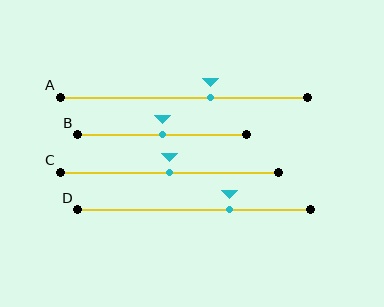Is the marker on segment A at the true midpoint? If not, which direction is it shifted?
No, the marker on segment A is shifted to the right by about 11% of the segment length.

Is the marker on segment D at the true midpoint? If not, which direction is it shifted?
No, the marker on segment D is shifted to the right by about 15% of the segment length.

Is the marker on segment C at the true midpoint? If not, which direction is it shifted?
Yes, the marker on segment C is at the true midpoint.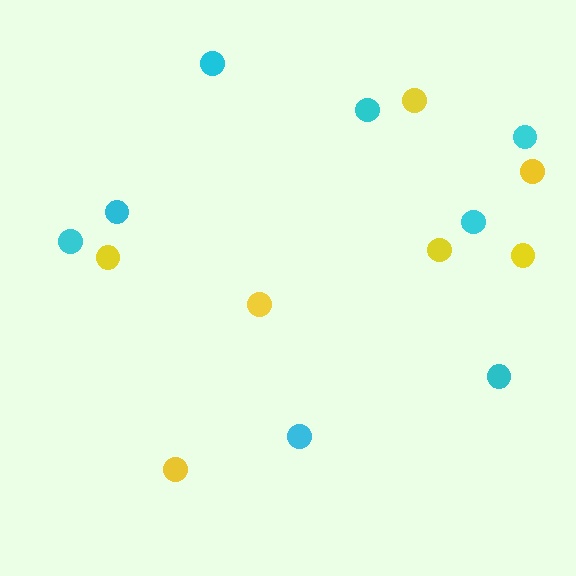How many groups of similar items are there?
There are 2 groups: one group of cyan circles (8) and one group of yellow circles (7).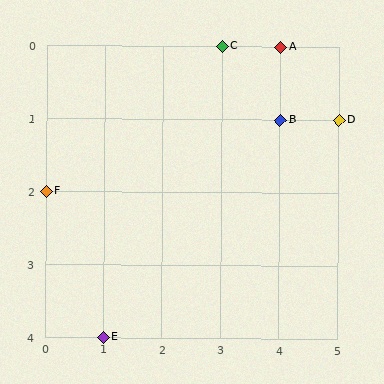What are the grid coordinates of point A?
Point A is at grid coordinates (4, 0).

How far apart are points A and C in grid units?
Points A and C are 1 column apart.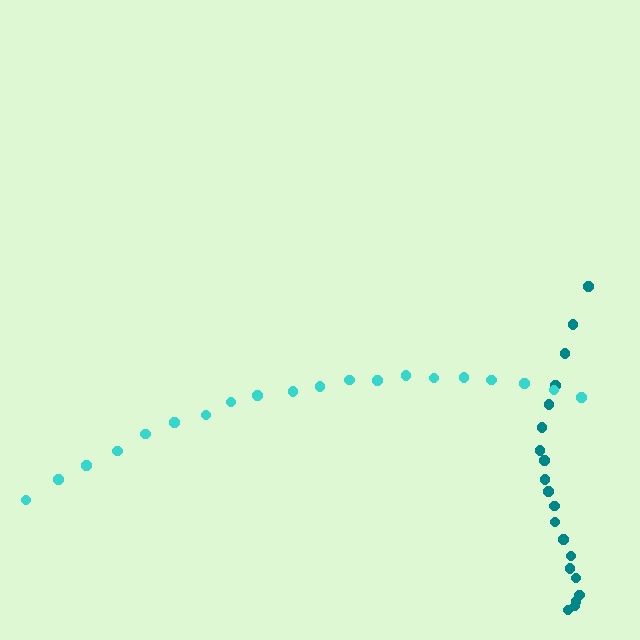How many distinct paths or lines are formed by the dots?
There are 2 distinct paths.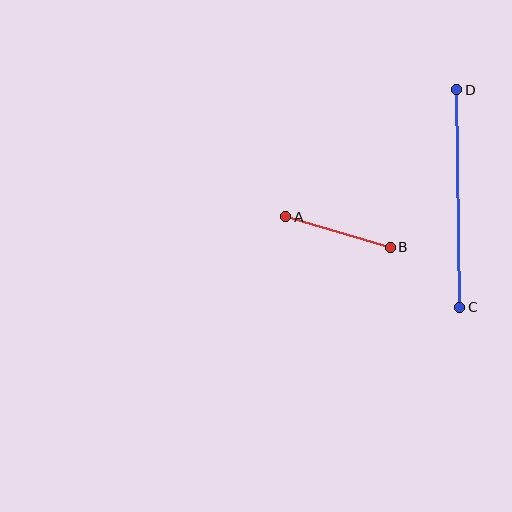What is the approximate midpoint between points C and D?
The midpoint is at approximately (458, 199) pixels.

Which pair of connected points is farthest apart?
Points C and D are farthest apart.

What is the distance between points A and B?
The distance is approximately 109 pixels.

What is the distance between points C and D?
The distance is approximately 218 pixels.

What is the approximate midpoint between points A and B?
The midpoint is at approximately (338, 232) pixels.